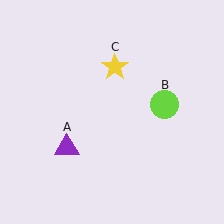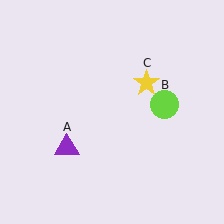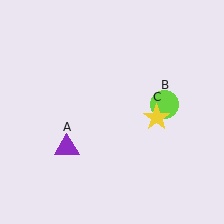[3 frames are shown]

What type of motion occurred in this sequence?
The yellow star (object C) rotated clockwise around the center of the scene.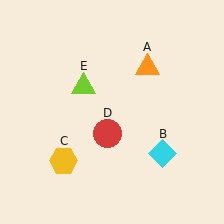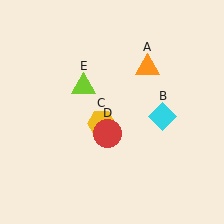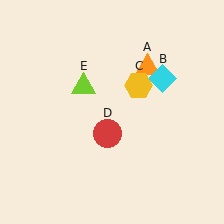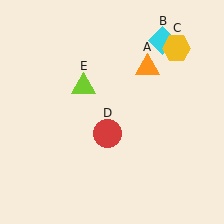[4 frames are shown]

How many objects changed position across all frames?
2 objects changed position: cyan diamond (object B), yellow hexagon (object C).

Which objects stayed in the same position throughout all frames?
Orange triangle (object A) and red circle (object D) and lime triangle (object E) remained stationary.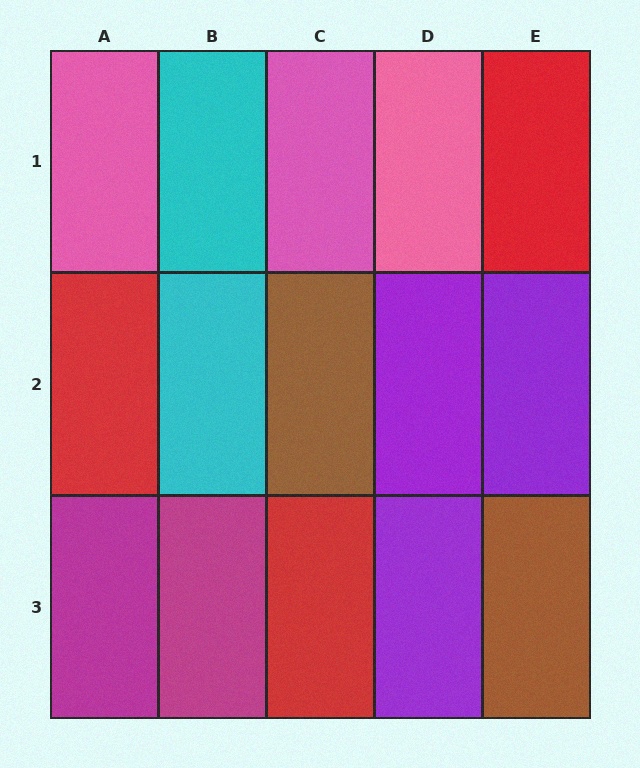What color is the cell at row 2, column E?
Purple.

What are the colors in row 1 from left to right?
Pink, cyan, pink, pink, red.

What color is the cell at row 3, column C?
Red.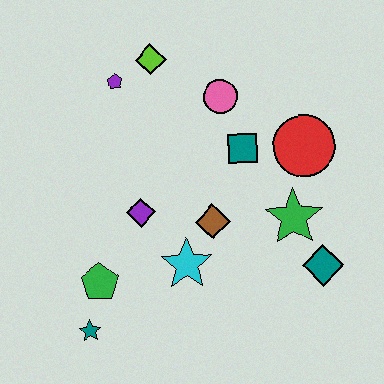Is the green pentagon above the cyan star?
No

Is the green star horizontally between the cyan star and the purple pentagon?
No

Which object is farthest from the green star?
The teal star is farthest from the green star.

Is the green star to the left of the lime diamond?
No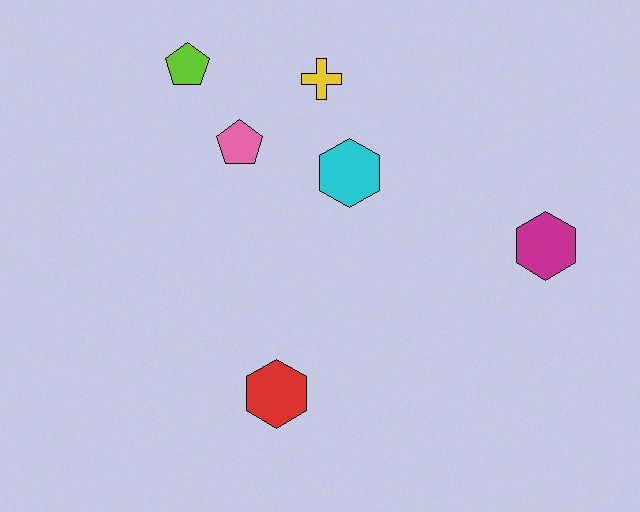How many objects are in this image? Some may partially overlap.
There are 6 objects.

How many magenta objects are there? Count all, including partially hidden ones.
There is 1 magenta object.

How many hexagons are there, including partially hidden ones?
There are 3 hexagons.